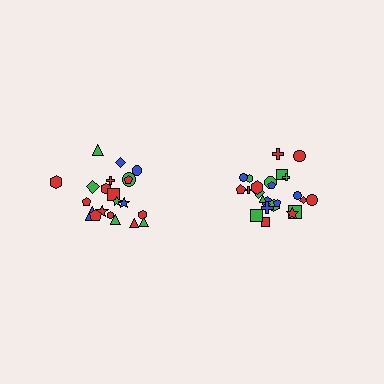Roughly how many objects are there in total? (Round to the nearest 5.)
Roughly 45 objects in total.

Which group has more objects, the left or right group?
The right group.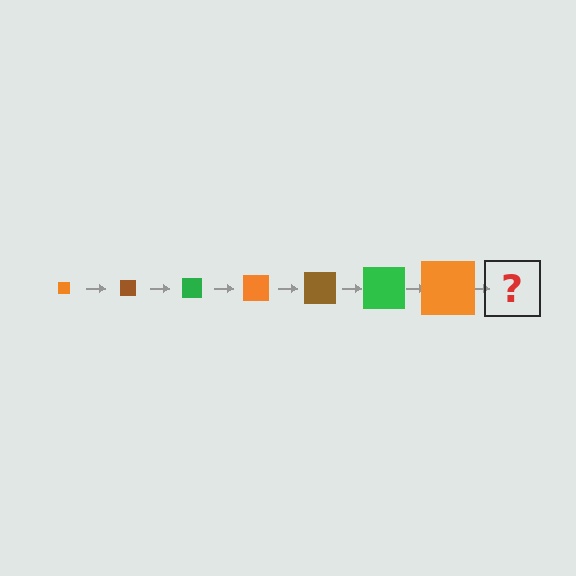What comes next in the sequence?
The next element should be a brown square, larger than the previous one.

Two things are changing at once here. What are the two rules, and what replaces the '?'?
The two rules are that the square grows larger each step and the color cycles through orange, brown, and green. The '?' should be a brown square, larger than the previous one.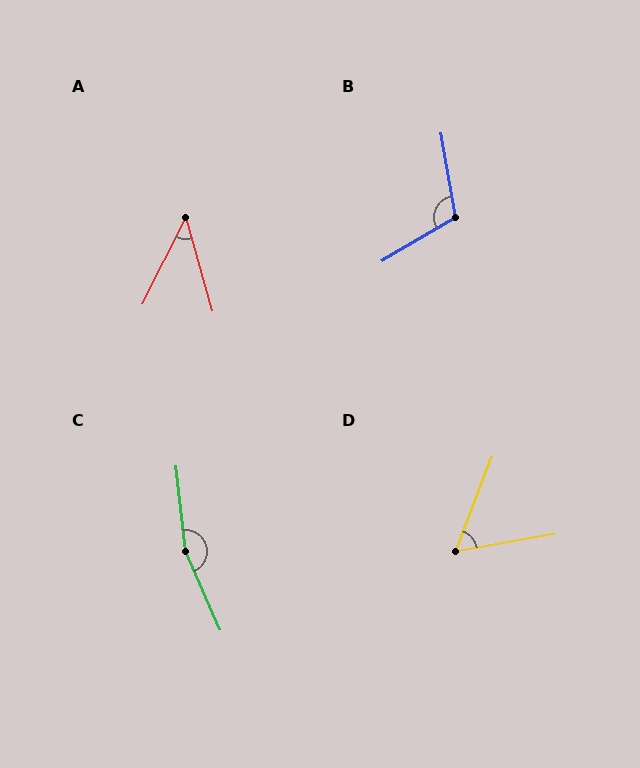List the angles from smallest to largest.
A (42°), D (59°), B (111°), C (163°).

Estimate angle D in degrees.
Approximately 59 degrees.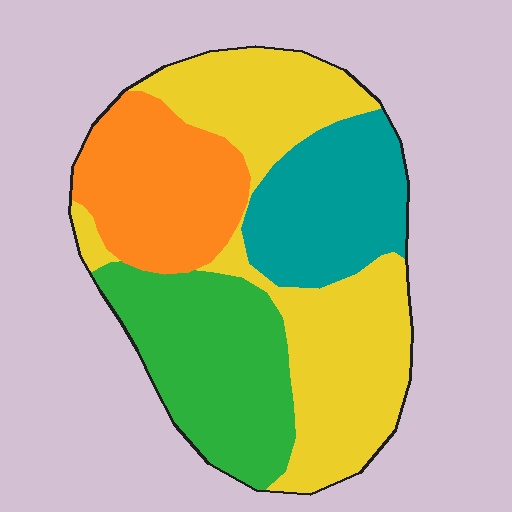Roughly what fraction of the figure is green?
Green covers about 25% of the figure.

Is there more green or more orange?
Green.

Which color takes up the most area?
Yellow, at roughly 40%.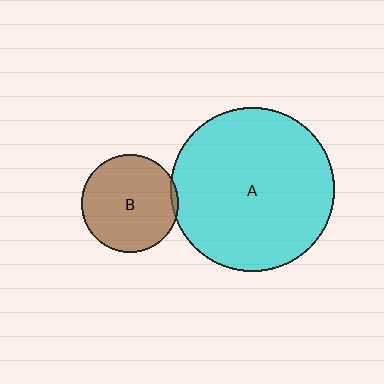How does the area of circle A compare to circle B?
Approximately 2.8 times.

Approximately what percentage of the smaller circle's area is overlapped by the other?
Approximately 5%.